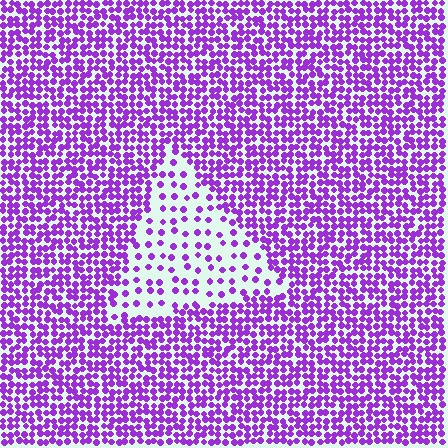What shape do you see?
I see a triangle.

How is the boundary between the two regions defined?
The boundary is defined by a change in element density (approximately 2.8x ratio). All elements are the same color, size, and shape.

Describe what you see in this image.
The image contains small purple elements arranged at two different densities. A triangle-shaped region is visible where the elements are less densely packed than the surrounding area.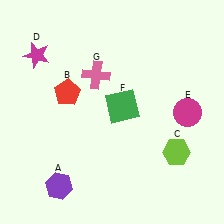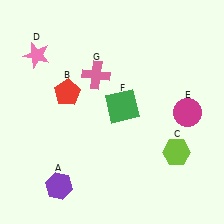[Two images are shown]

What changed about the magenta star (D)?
In Image 1, D is magenta. In Image 2, it changed to pink.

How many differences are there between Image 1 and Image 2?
There is 1 difference between the two images.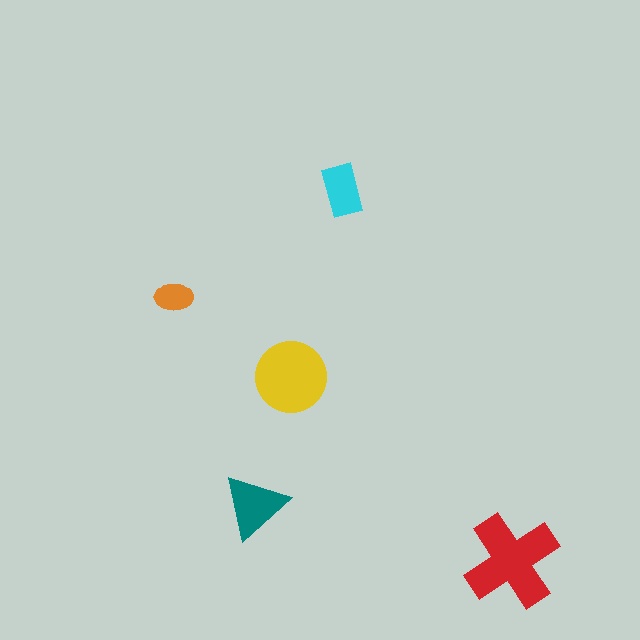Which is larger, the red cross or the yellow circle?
The red cross.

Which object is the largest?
The red cross.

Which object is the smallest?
The orange ellipse.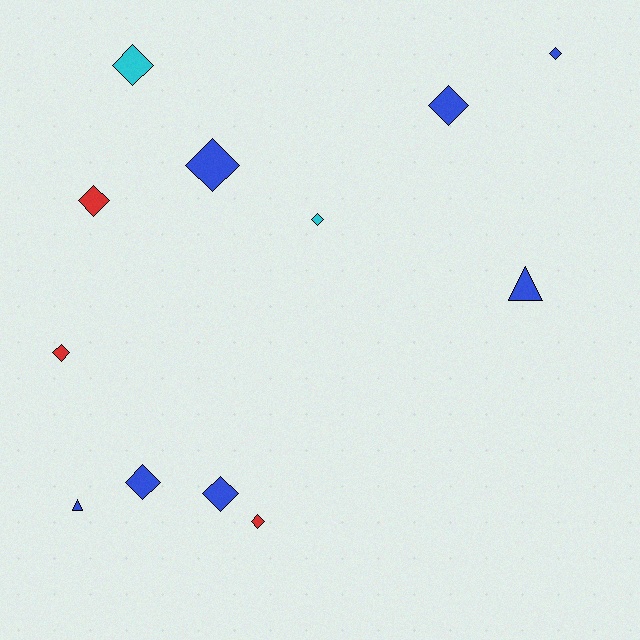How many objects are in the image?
There are 12 objects.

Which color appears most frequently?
Blue, with 7 objects.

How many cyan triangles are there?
There are no cyan triangles.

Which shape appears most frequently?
Diamond, with 10 objects.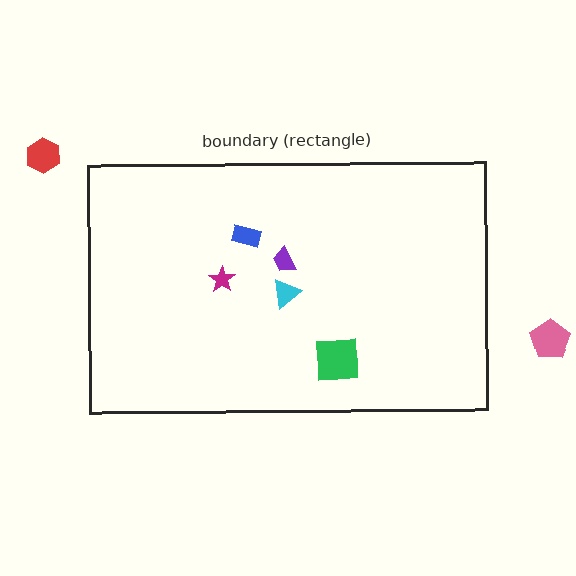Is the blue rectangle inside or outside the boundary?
Inside.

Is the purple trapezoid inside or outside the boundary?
Inside.